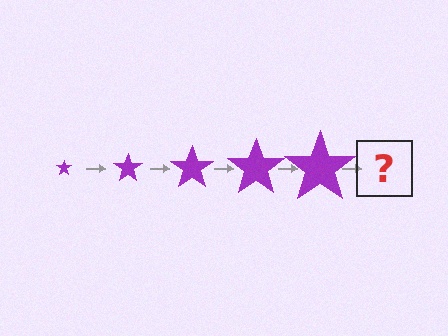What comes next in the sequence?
The next element should be a purple star, larger than the previous one.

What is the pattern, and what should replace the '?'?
The pattern is that the star gets progressively larger each step. The '?' should be a purple star, larger than the previous one.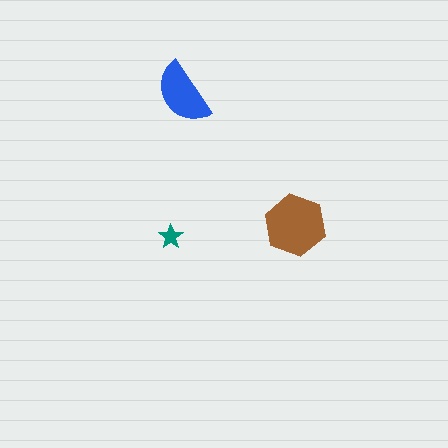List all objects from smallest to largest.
The teal star, the blue semicircle, the brown hexagon.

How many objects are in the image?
There are 3 objects in the image.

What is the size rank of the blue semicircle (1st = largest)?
2nd.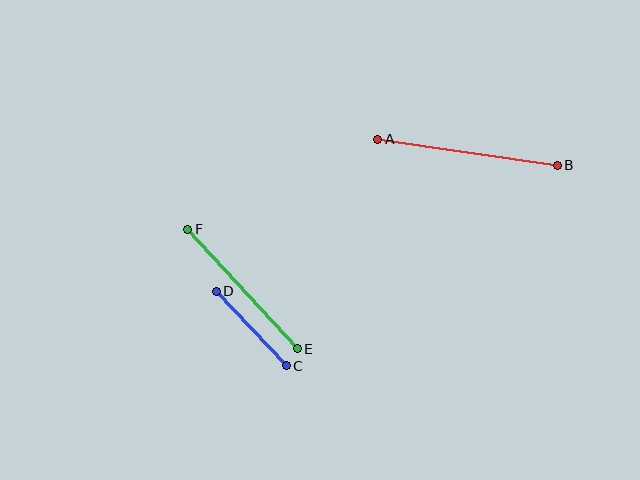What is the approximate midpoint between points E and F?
The midpoint is at approximately (243, 289) pixels.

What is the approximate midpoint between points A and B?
The midpoint is at approximately (468, 152) pixels.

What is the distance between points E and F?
The distance is approximately 162 pixels.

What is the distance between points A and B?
The distance is approximately 182 pixels.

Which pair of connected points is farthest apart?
Points A and B are farthest apart.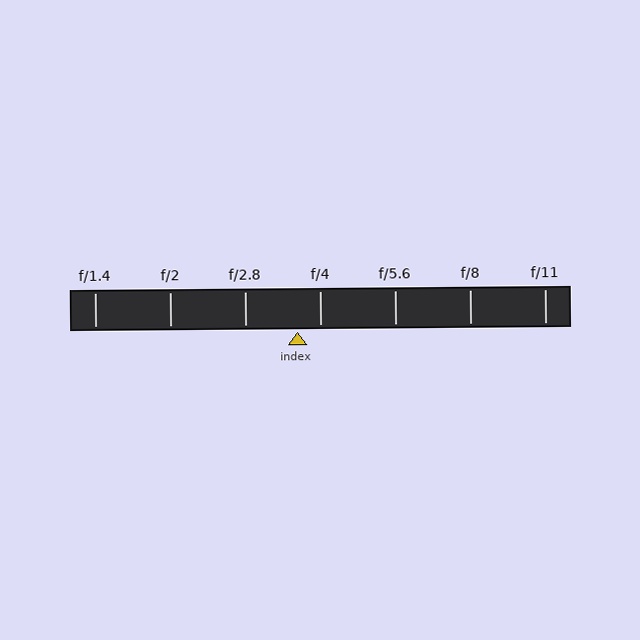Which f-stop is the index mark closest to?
The index mark is closest to f/4.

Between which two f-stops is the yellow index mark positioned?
The index mark is between f/2.8 and f/4.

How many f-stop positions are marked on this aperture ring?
There are 7 f-stop positions marked.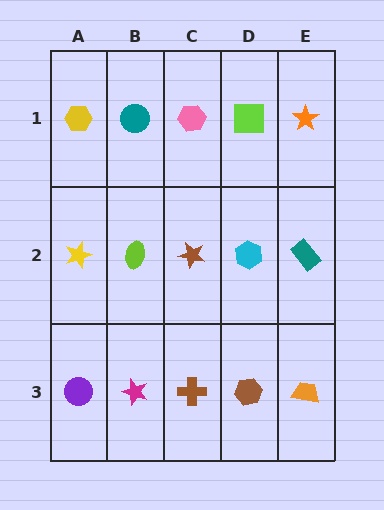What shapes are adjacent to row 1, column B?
A lime ellipse (row 2, column B), a yellow hexagon (row 1, column A), a pink hexagon (row 1, column C).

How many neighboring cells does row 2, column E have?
3.